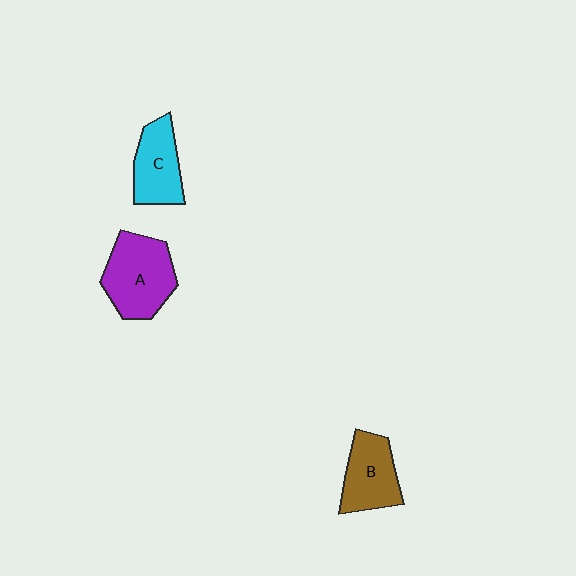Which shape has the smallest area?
Shape C (cyan).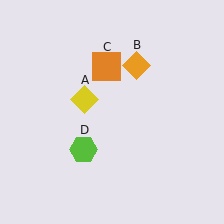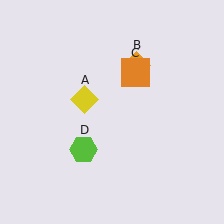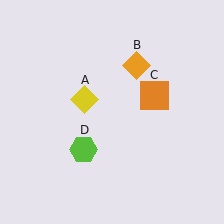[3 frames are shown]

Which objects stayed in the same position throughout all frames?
Yellow diamond (object A) and orange diamond (object B) and lime hexagon (object D) remained stationary.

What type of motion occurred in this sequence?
The orange square (object C) rotated clockwise around the center of the scene.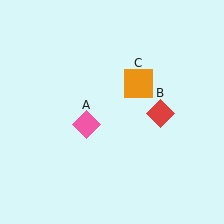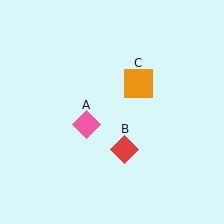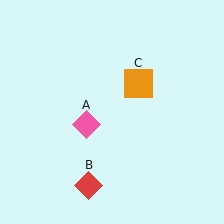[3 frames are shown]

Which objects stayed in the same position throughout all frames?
Pink diamond (object A) and orange square (object C) remained stationary.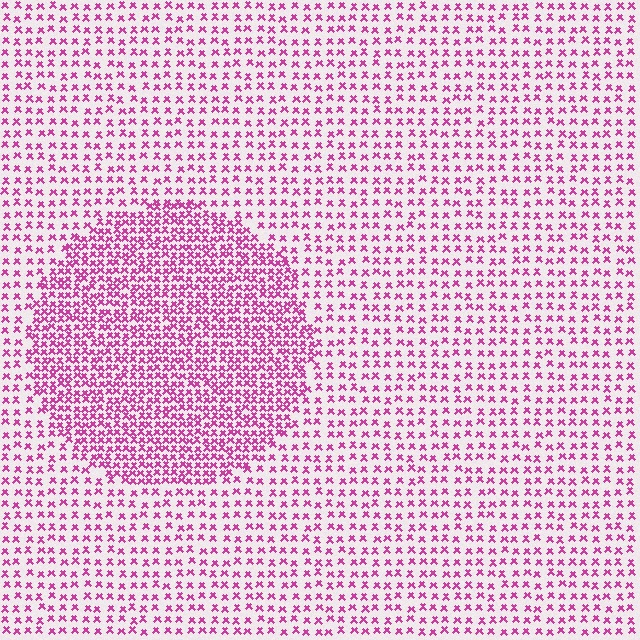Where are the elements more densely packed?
The elements are more densely packed inside the circle boundary.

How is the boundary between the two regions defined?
The boundary is defined by a change in element density (approximately 2.1x ratio). All elements are the same color, size, and shape.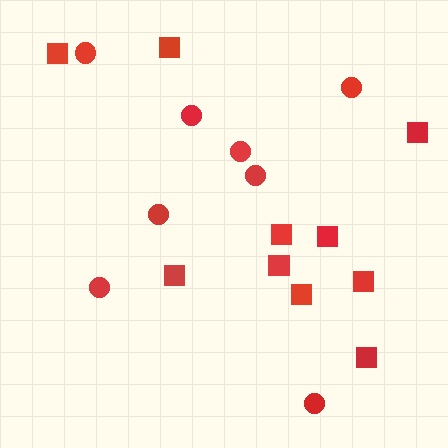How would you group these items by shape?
There are 2 groups: one group of circles (8) and one group of squares (10).